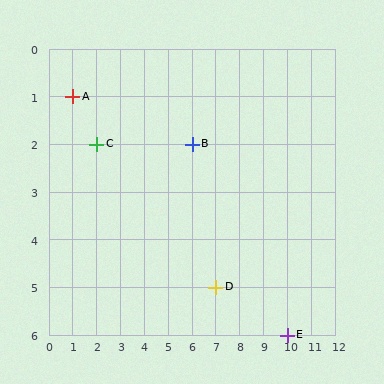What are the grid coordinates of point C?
Point C is at grid coordinates (2, 2).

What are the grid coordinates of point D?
Point D is at grid coordinates (7, 5).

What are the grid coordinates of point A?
Point A is at grid coordinates (1, 1).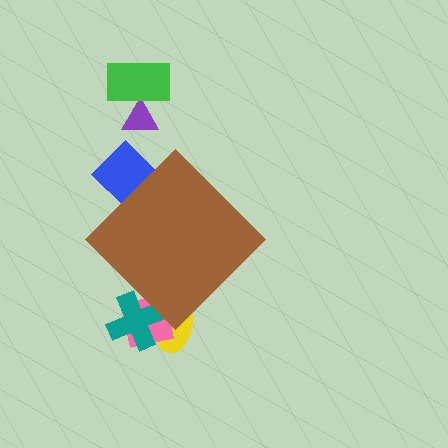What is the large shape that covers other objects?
A brown diamond.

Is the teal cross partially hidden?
Yes, the teal cross is partially hidden behind the brown diamond.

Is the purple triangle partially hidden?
No, the purple triangle is fully visible.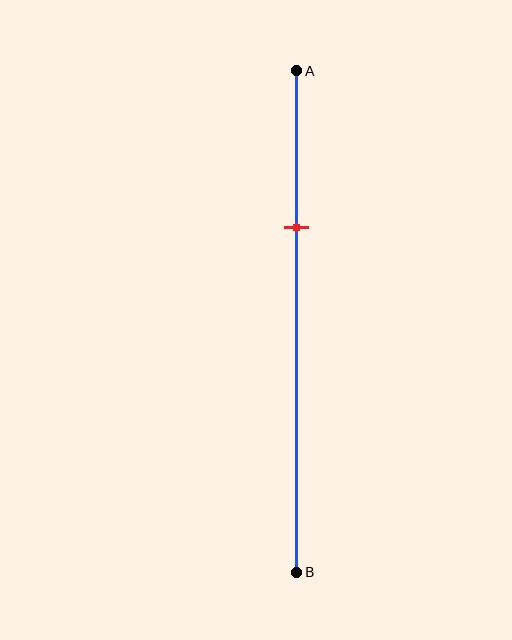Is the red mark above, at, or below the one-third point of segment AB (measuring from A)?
The red mark is approximately at the one-third point of segment AB.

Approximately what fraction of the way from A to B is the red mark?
The red mark is approximately 30% of the way from A to B.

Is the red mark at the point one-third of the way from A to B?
Yes, the mark is approximately at the one-third point.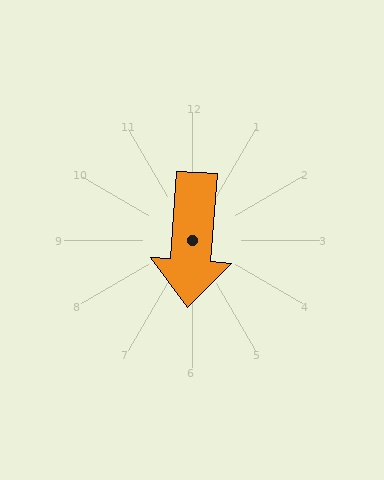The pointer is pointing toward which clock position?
Roughly 6 o'clock.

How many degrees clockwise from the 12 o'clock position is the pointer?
Approximately 184 degrees.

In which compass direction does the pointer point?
South.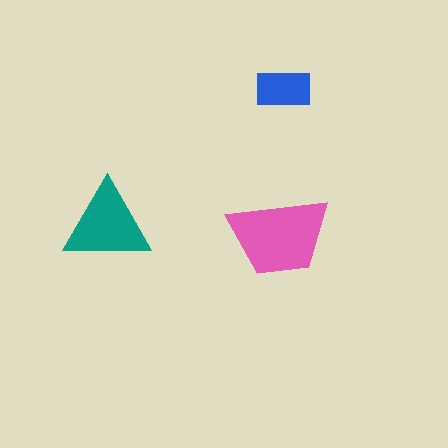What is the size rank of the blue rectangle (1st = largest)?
3rd.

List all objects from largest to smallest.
The pink trapezoid, the teal triangle, the blue rectangle.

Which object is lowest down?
The pink trapezoid is bottommost.